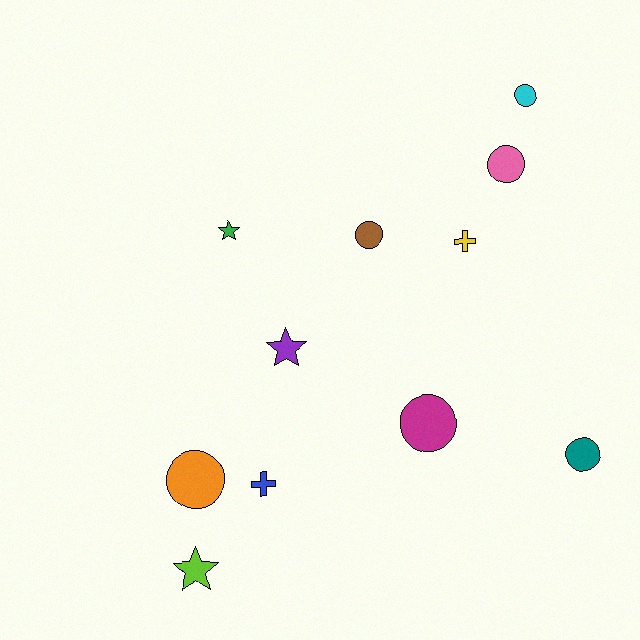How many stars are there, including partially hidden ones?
There are 3 stars.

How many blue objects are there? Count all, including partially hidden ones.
There is 1 blue object.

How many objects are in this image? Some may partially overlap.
There are 11 objects.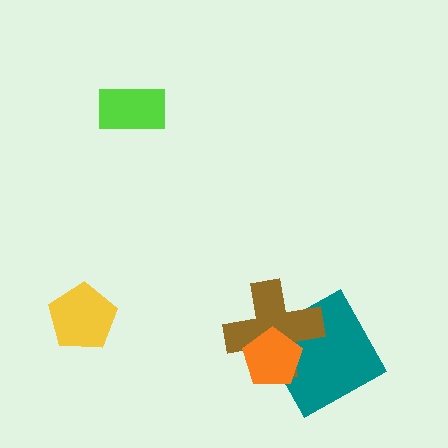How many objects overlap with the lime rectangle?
0 objects overlap with the lime rectangle.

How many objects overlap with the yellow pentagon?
0 objects overlap with the yellow pentagon.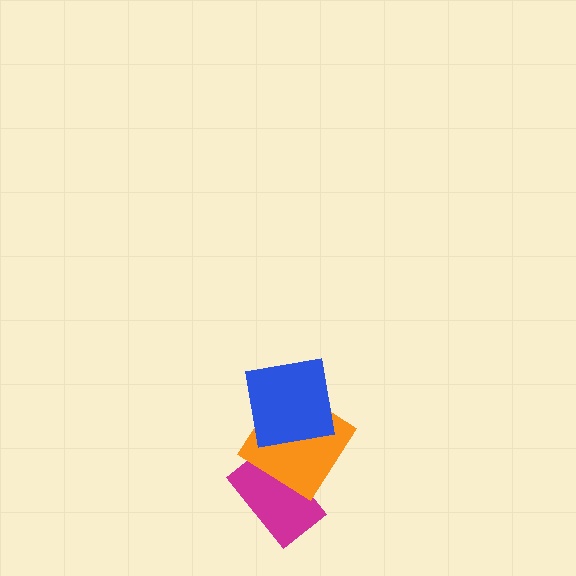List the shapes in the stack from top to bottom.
From top to bottom: the blue square, the orange diamond, the magenta rectangle.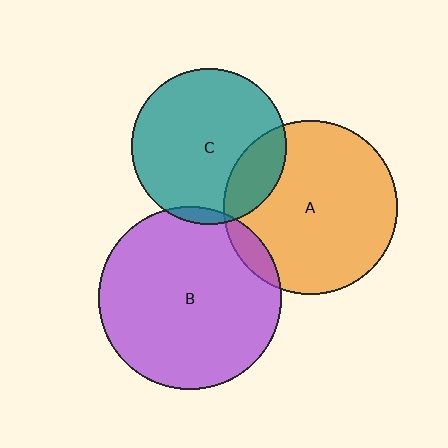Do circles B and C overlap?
Yes.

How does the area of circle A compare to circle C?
Approximately 1.2 times.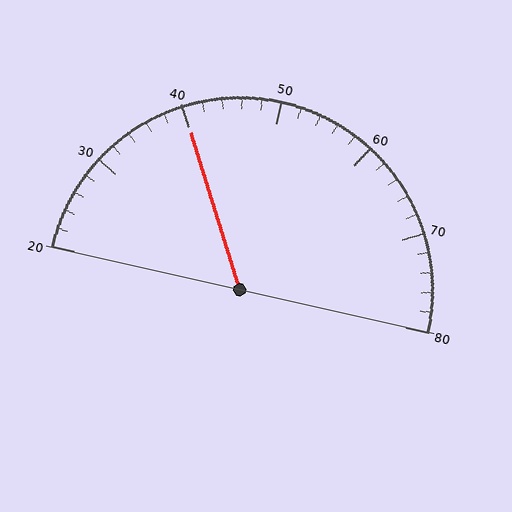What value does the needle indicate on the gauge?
The needle indicates approximately 40.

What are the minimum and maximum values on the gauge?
The gauge ranges from 20 to 80.